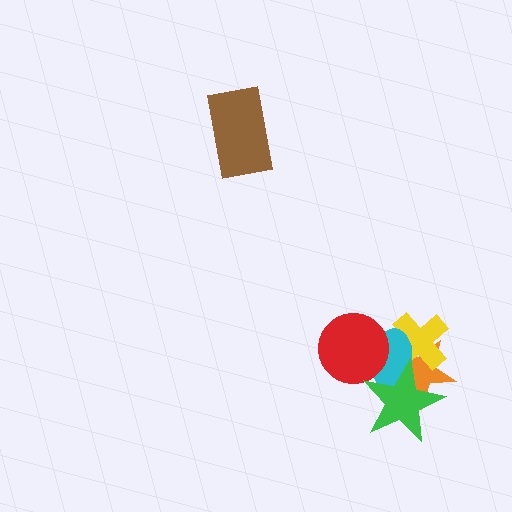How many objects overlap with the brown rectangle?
0 objects overlap with the brown rectangle.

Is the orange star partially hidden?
Yes, it is partially covered by another shape.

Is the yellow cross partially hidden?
Yes, it is partially covered by another shape.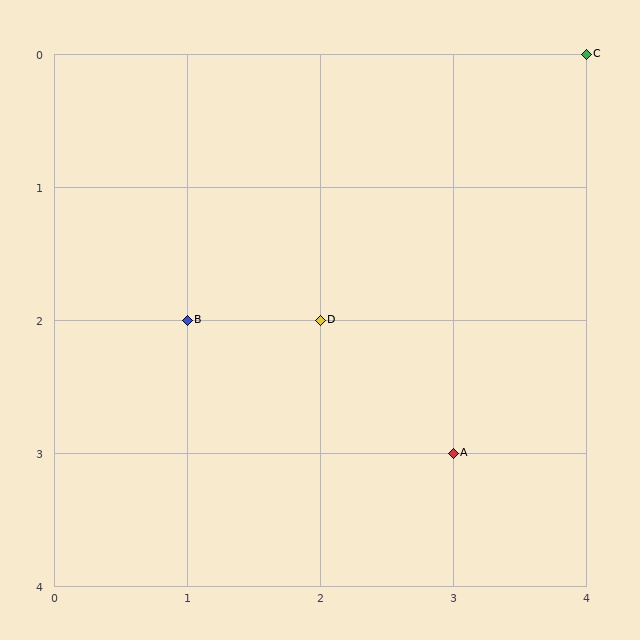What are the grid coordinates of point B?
Point B is at grid coordinates (1, 2).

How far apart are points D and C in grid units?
Points D and C are 2 columns and 2 rows apart (about 2.8 grid units diagonally).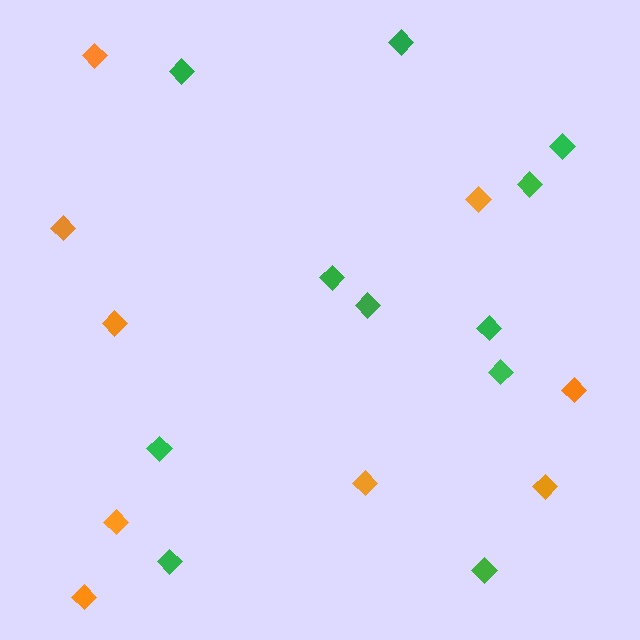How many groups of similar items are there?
There are 2 groups: one group of green diamonds (11) and one group of orange diamonds (9).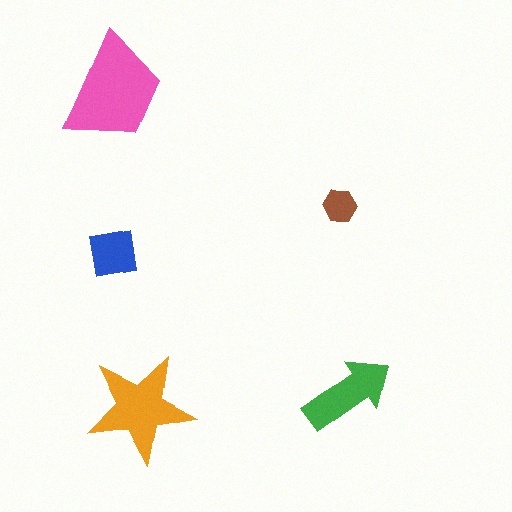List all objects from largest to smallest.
The pink trapezoid, the orange star, the green arrow, the blue square, the brown hexagon.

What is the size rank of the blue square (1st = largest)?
4th.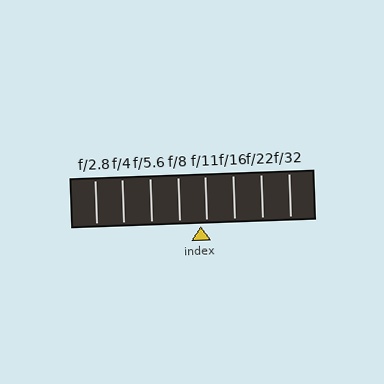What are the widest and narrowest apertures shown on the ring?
The widest aperture shown is f/2.8 and the narrowest is f/32.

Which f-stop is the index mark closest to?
The index mark is closest to f/11.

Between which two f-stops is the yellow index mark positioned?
The index mark is between f/8 and f/11.